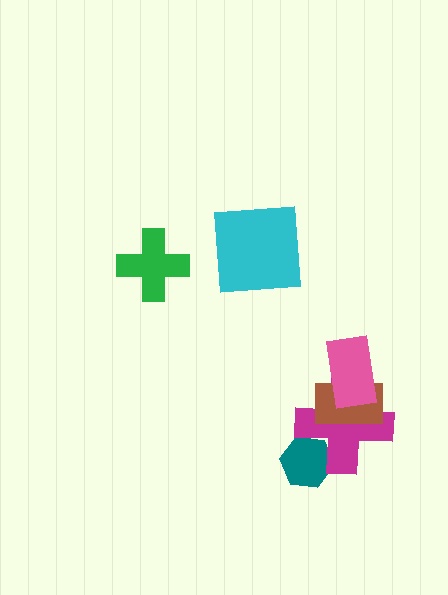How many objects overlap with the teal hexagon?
1 object overlaps with the teal hexagon.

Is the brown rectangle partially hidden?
Yes, it is partially covered by another shape.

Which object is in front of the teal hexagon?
The magenta cross is in front of the teal hexagon.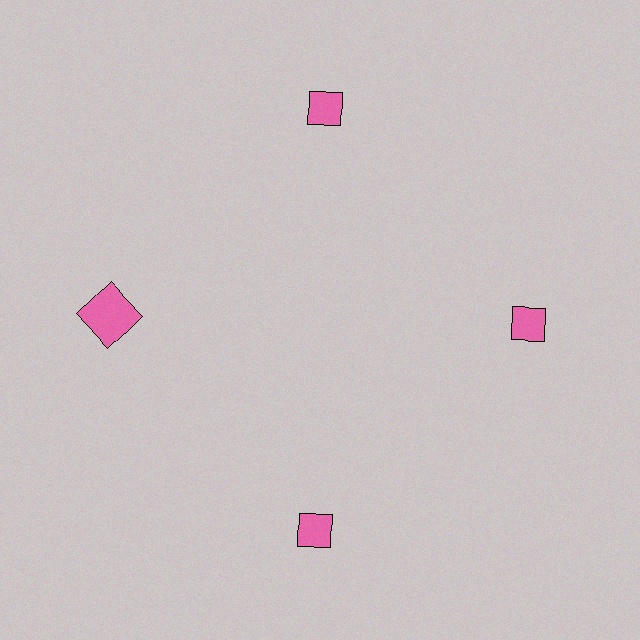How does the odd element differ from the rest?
It has a different shape: square instead of diamond.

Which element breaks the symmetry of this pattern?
The pink square at roughly the 9 o'clock position breaks the symmetry. All other shapes are pink diamonds.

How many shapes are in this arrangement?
There are 4 shapes arranged in a ring pattern.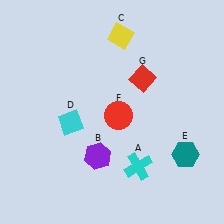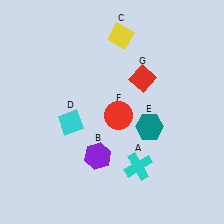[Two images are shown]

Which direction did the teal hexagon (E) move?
The teal hexagon (E) moved left.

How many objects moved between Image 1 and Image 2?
1 object moved between the two images.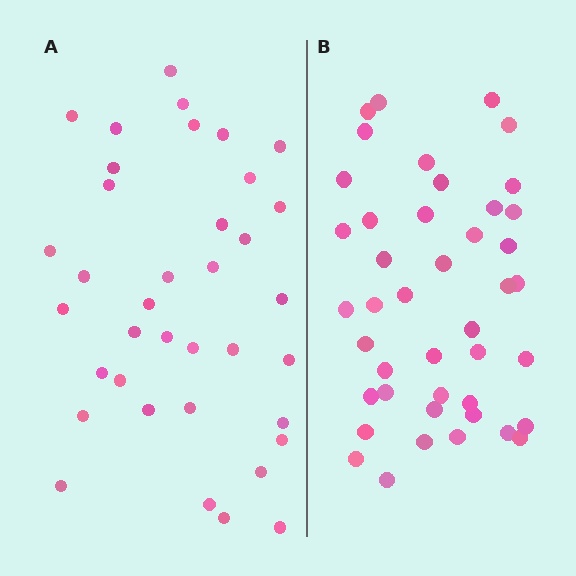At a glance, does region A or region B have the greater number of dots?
Region B (the right region) has more dots.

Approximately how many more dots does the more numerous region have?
Region B has about 6 more dots than region A.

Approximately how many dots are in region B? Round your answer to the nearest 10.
About 40 dots. (The exact count is 43, which rounds to 40.)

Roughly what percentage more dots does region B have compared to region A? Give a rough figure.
About 15% more.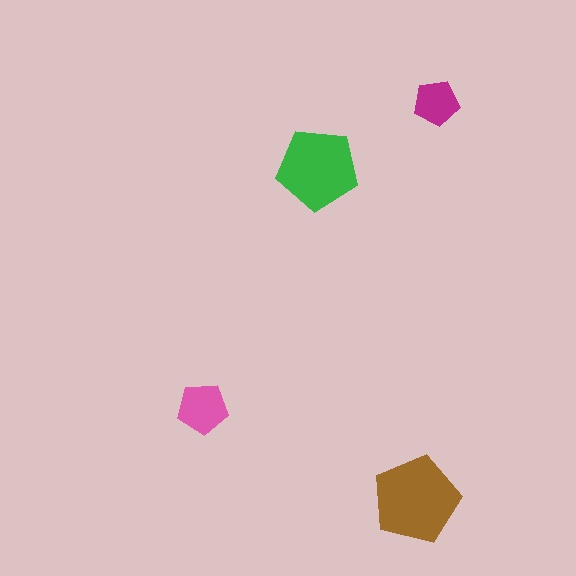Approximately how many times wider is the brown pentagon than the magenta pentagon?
About 2 times wider.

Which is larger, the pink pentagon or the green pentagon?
The green one.